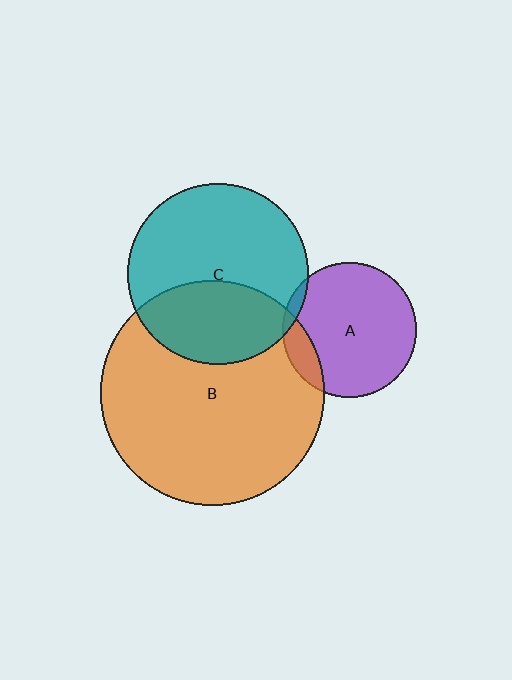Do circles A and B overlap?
Yes.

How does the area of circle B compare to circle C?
Approximately 1.5 times.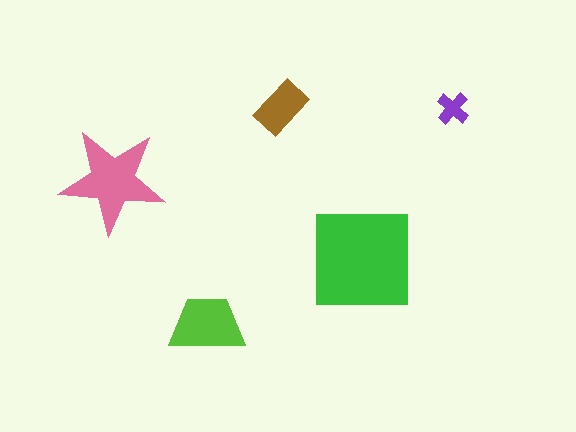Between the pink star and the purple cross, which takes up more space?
The pink star.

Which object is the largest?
The green square.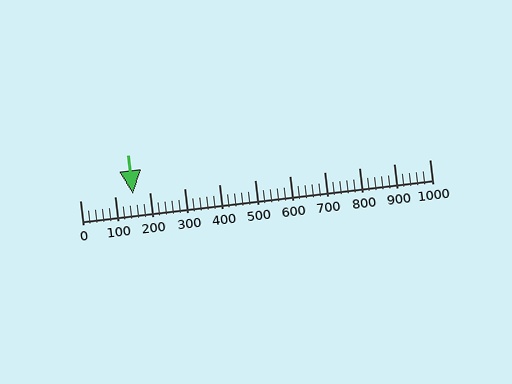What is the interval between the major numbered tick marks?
The major tick marks are spaced 100 units apart.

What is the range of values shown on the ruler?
The ruler shows values from 0 to 1000.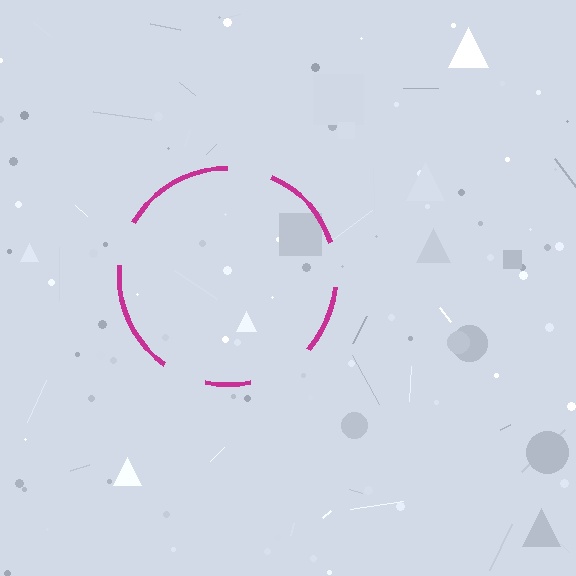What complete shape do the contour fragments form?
The contour fragments form a circle.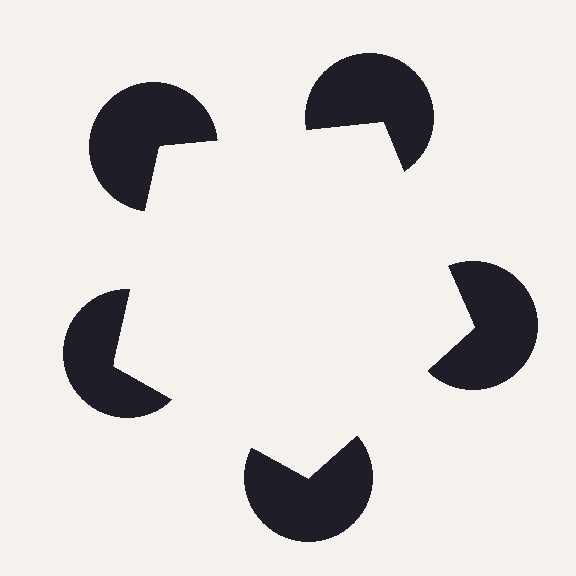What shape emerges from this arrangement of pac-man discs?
An illusory pentagon — its edges are inferred from the aligned wedge cuts in the pac-man discs, not physically drawn.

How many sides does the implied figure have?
5 sides.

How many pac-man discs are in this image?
There are 5 — one at each vertex of the illusory pentagon.